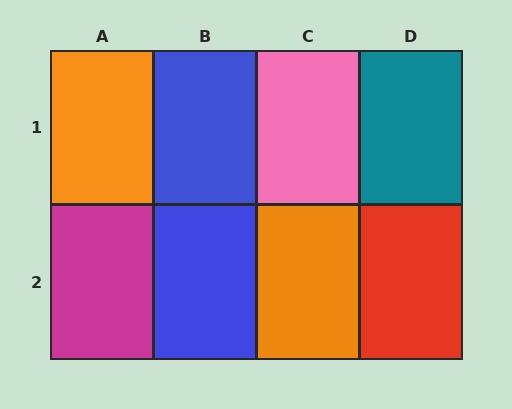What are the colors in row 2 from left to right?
Magenta, blue, orange, red.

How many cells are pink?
1 cell is pink.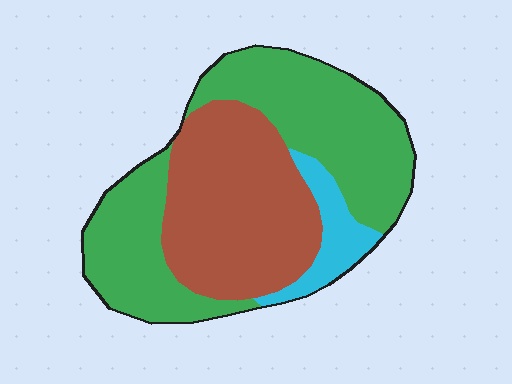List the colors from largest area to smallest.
From largest to smallest: green, brown, cyan.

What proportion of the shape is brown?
Brown takes up between a quarter and a half of the shape.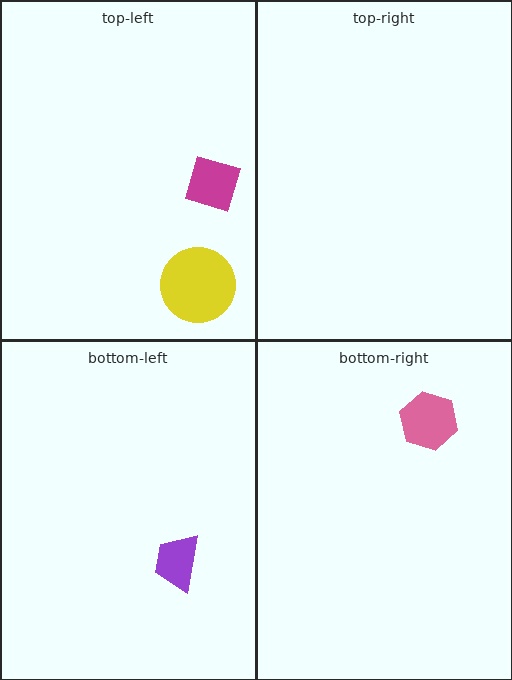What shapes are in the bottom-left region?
The purple trapezoid.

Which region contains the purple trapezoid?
The bottom-left region.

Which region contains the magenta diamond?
The top-left region.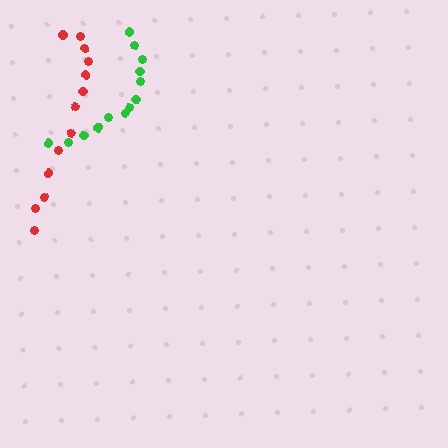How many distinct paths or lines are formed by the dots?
There are 2 distinct paths.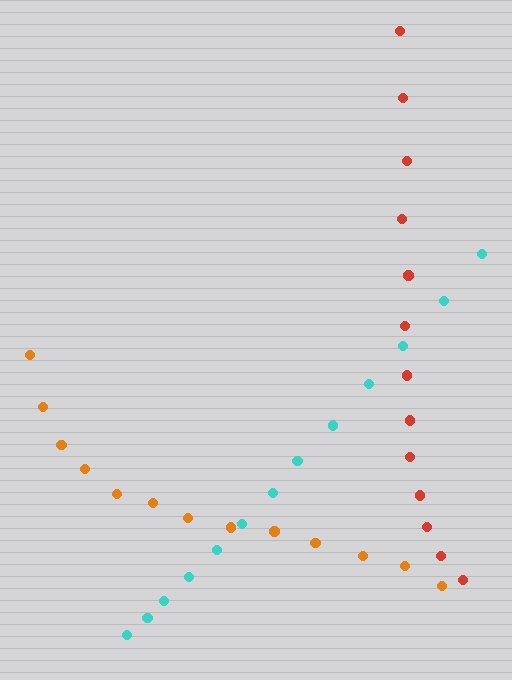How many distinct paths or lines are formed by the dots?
There are 3 distinct paths.